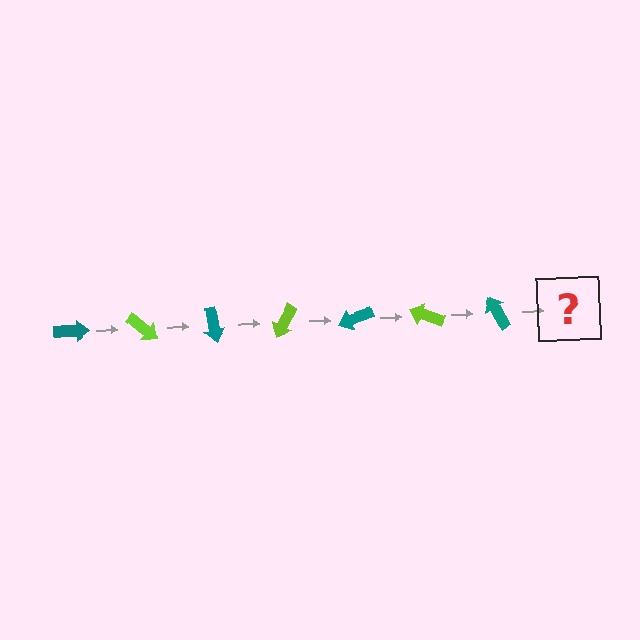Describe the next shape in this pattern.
It should be a lime arrow, rotated 280 degrees from the start.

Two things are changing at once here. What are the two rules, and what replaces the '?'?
The two rules are that it rotates 40 degrees each step and the color cycles through teal and lime. The '?' should be a lime arrow, rotated 280 degrees from the start.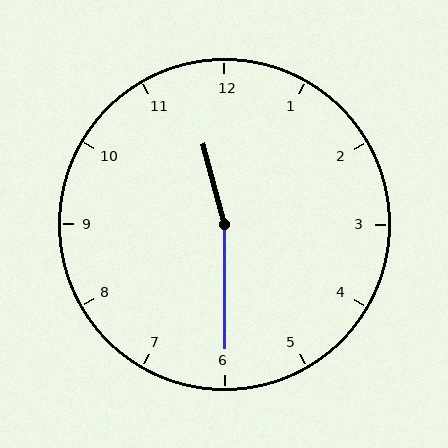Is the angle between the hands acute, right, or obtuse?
It is obtuse.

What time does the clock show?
11:30.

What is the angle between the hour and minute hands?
Approximately 165 degrees.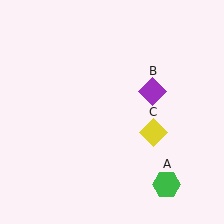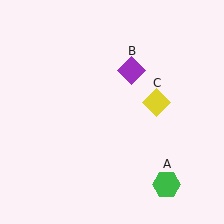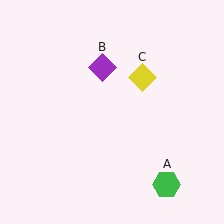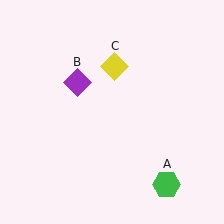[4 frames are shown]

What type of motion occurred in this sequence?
The purple diamond (object B), yellow diamond (object C) rotated counterclockwise around the center of the scene.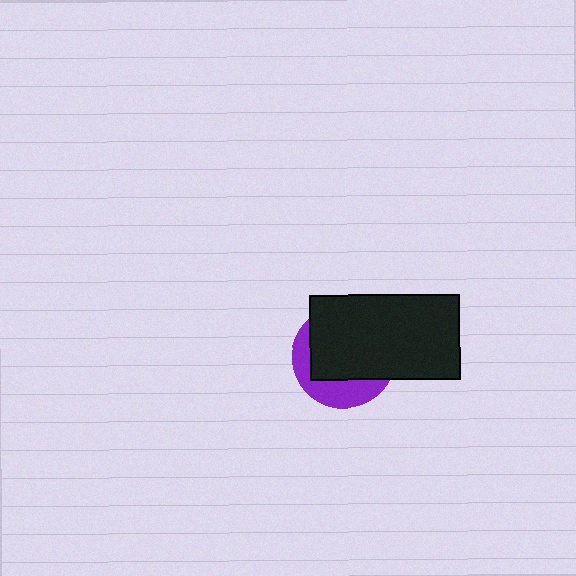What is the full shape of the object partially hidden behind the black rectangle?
The partially hidden object is a purple circle.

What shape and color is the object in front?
The object in front is a black rectangle.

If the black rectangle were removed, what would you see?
You would see the complete purple circle.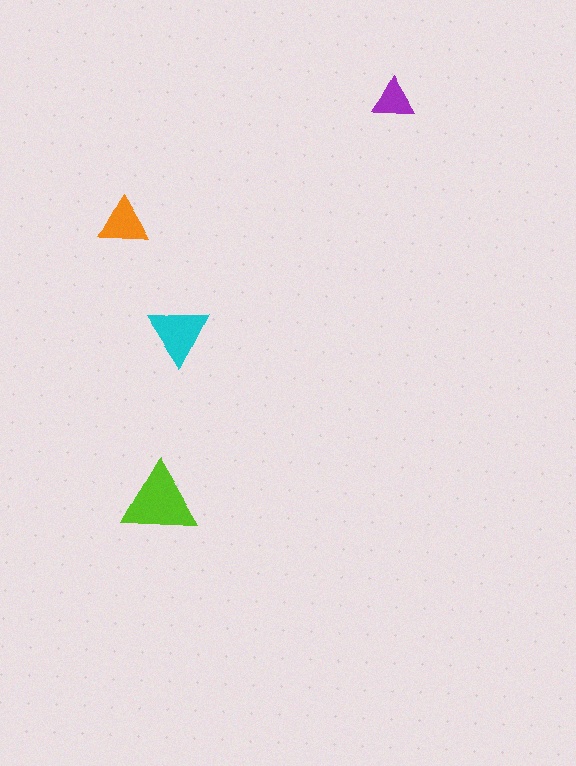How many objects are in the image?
There are 4 objects in the image.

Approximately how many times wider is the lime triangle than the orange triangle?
About 1.5 times wider.